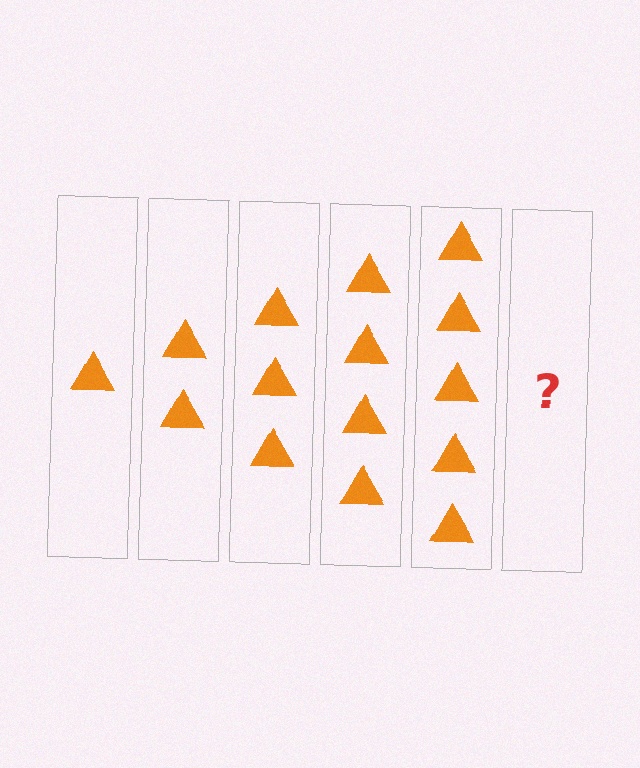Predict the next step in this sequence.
The next step is 6 triangles.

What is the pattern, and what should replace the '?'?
The pattern is that each step adds one more triangle. The '?' should be 6 triangles.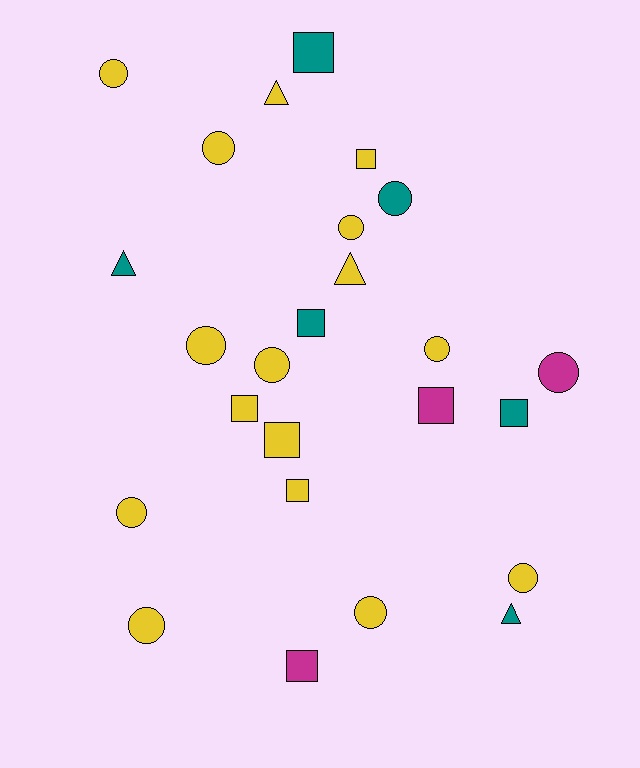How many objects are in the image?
There are 25 objects.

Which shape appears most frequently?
Circle, with 12 objects.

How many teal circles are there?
There is 1 teal circle.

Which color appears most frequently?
Yellow, with 16 objects.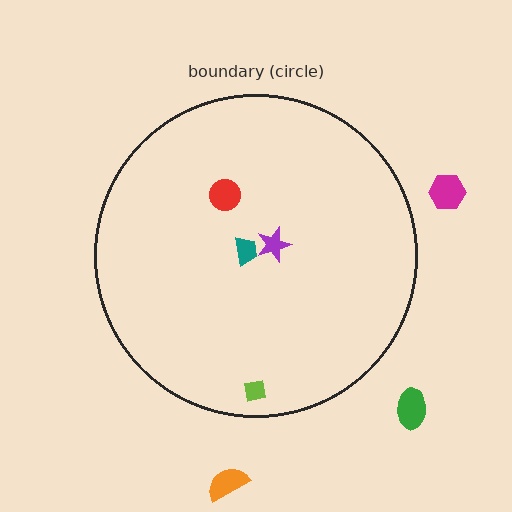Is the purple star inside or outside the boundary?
Inside.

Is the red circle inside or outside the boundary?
Inside.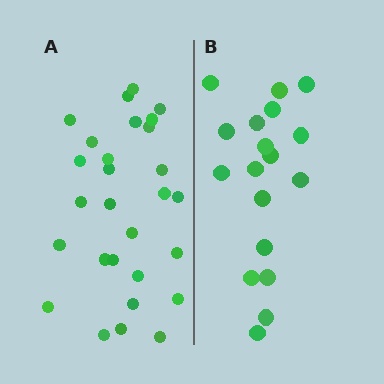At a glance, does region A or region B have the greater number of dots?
Region A (the left region) has more dots.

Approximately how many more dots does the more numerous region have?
Region A has roughly 10 or so more dots than region B.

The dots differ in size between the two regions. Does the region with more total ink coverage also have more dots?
No. Region B has more total ink coverage because its dots are larger, but region A actually contains more individual dots. Total area can be misleading — the number of items is what matters here.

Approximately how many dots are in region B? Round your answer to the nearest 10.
About 20 dots. (The exact count is 18, which rounds to 20.)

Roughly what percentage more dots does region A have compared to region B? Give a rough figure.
About 55% more.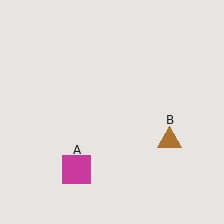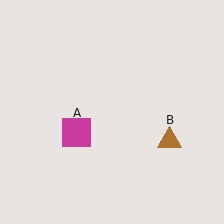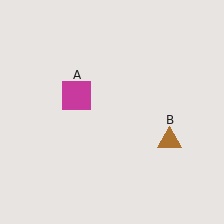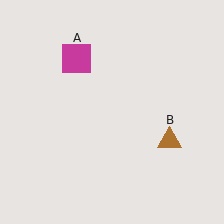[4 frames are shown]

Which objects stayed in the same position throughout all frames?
Brown triangle (object B) remained stationary.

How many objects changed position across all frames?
1 object changed position: magenta square (object A).